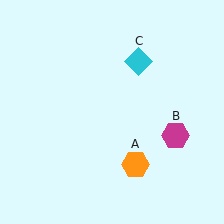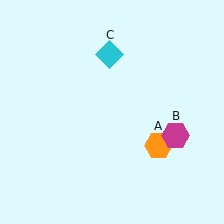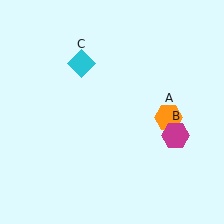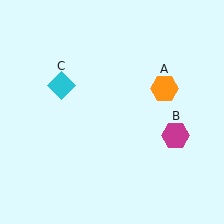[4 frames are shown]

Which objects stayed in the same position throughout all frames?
Magenta hexagon (object B) remained stationary.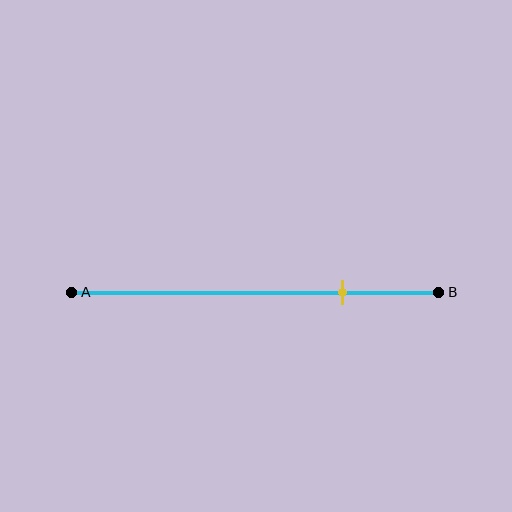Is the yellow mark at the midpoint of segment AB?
No, the mark is at about 75% from A, not at the 50% midpoint.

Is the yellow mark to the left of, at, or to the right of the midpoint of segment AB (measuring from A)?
The yellow mark is to the right of the midpoint of segment AB.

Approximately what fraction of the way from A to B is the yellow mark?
The yellow mark is approximately 75% of the way from A to B.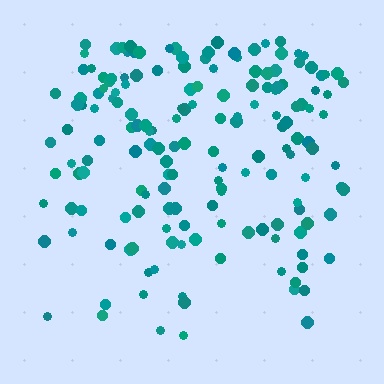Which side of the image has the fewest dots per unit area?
The bottom.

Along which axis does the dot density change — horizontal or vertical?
Vertical.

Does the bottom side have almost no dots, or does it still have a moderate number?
Still a moderate number, just noticeably fewer than the top.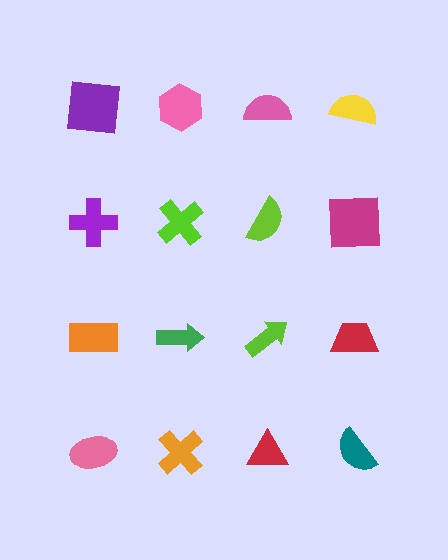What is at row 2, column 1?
A purple cross.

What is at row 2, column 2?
A lime cross.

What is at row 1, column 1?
A purple square.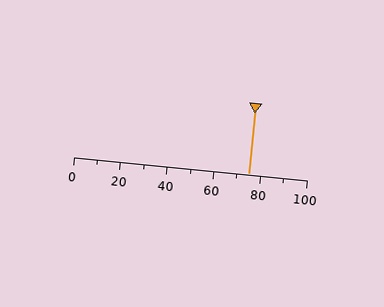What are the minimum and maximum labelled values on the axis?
The axis runs from 0 to 100.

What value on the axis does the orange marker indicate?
The marker indicates approximately 75.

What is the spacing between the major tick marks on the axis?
The major ticks are spaced 20 apart.